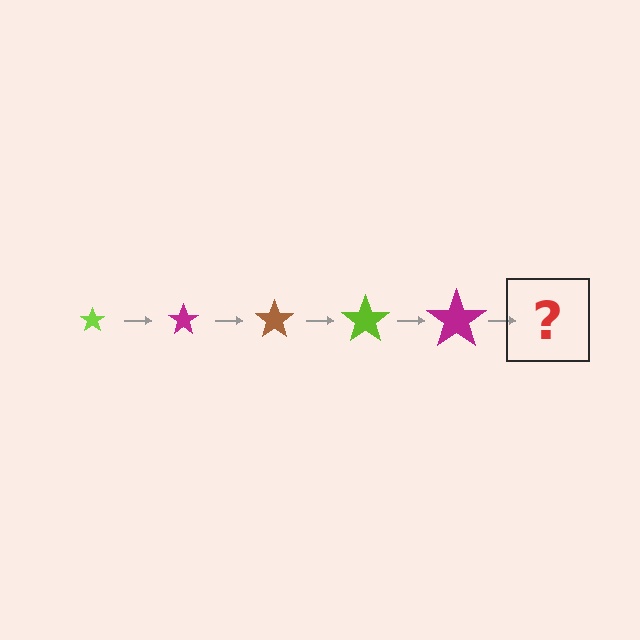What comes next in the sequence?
The next element should be a brown star, larger than the previous one.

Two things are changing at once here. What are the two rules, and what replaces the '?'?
The two rules are that the star grows larger each step and the color cycles through lime, magenta, and brown. The '?' should be a brown star, larger than the previous one.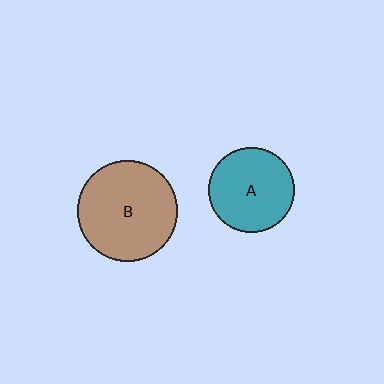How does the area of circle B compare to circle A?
Approximately 1.4 times.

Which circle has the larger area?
Circle B (brown).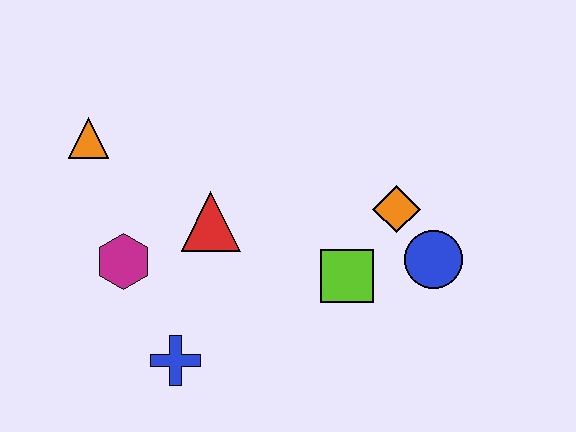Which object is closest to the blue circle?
The orange diamond is closest to the blue circle.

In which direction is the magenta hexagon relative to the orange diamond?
The magenta hexagon is to the left of the orange diamond.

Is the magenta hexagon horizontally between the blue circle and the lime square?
No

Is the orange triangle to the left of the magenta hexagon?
Yes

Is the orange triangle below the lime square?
No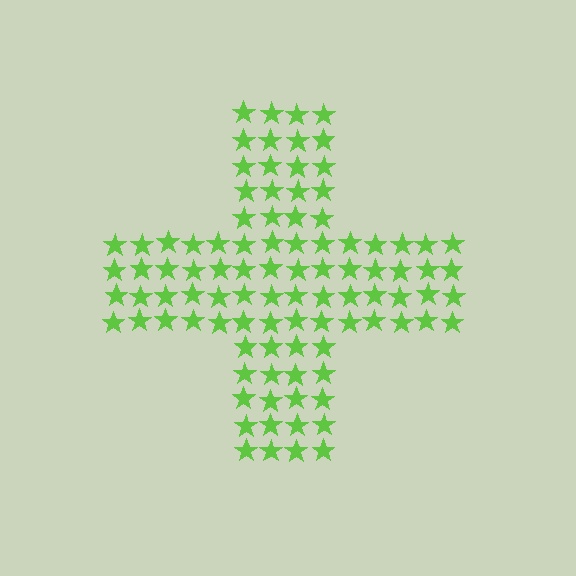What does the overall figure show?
The overall figure shows a cross.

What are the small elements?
The small elements are stars.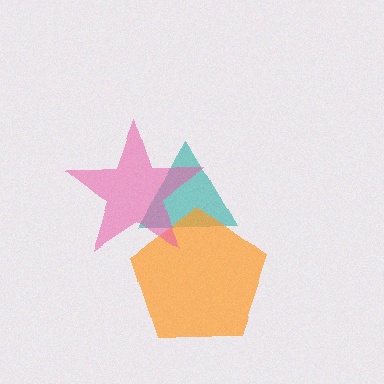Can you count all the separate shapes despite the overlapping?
Yes, there are 3 separate shapes.